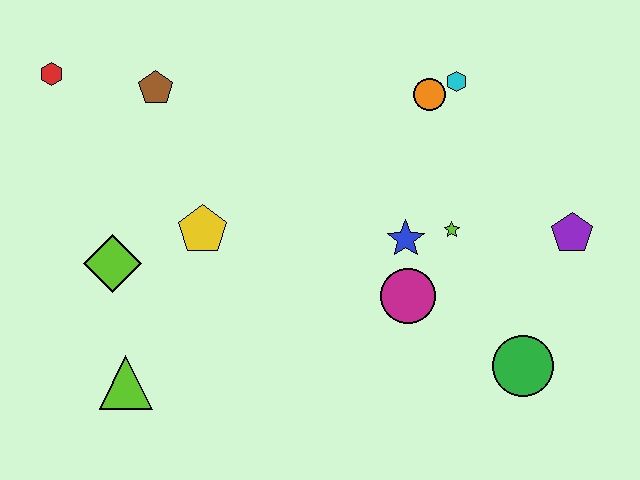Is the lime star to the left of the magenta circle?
No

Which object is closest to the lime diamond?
The yellow pentagon is closest to the lime diamond.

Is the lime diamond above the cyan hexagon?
No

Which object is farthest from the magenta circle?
The red hexagon is farthest from the magenta circle.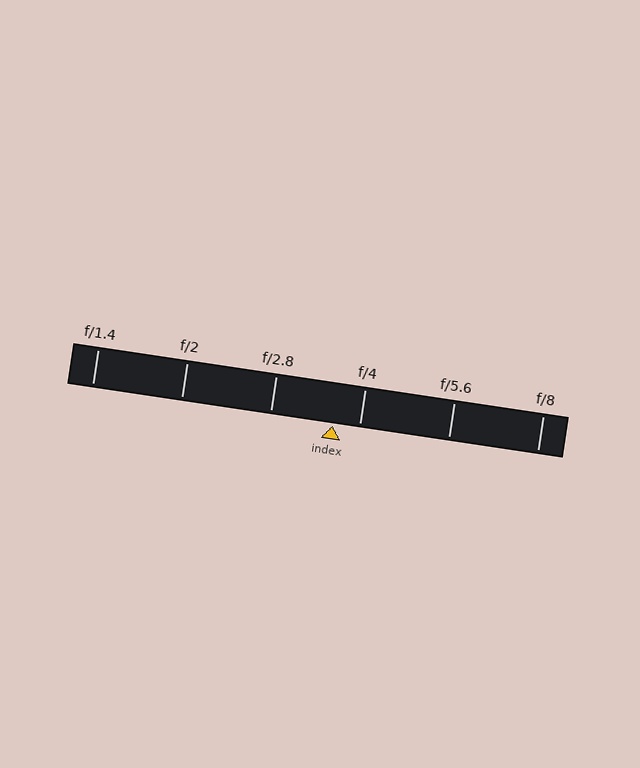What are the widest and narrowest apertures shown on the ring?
The widest aperture shown is f/1.4 and the narrowest is f/8.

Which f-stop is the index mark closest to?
The index mark is closest to f/4.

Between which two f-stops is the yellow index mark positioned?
The index mark is between f/2.8 and f/4.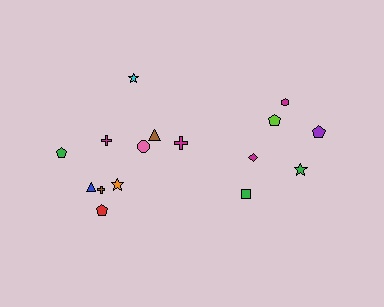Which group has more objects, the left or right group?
The left group.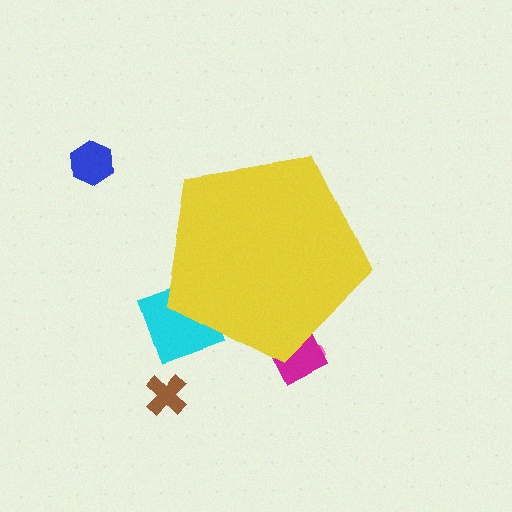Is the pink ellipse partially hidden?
Yes, the pink ellipse is partially hidden behind the yellow pentagon.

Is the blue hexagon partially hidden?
No, the blue hexagon is fully visible.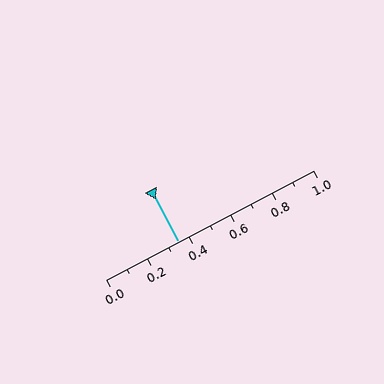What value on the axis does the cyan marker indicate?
The marker indicates approximately 0.35.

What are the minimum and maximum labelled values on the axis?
The axis runs from 0.0 to 1.0.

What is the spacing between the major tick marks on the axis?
The major ticks are spaced 0.2 apart.